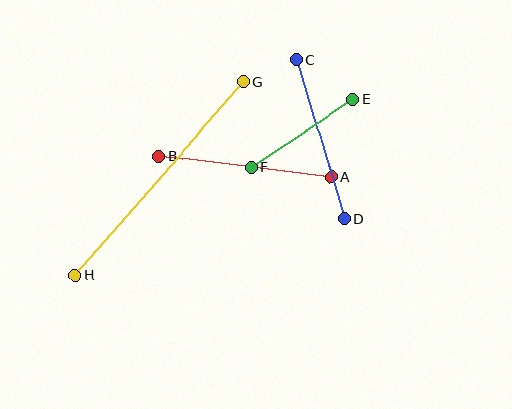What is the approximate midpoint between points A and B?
The midpoint is at approximately (245, 167) pixels.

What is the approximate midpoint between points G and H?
The midpoint is at approximately (159, 179) pixels.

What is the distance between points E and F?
The distance is approximately 122 pixels.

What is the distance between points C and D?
The distance is approximately 167 pixels.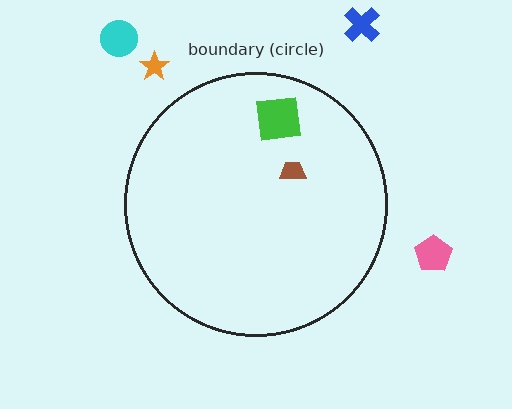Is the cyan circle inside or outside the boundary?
Outside.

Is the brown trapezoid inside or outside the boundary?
Inside.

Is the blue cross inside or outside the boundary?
Outside.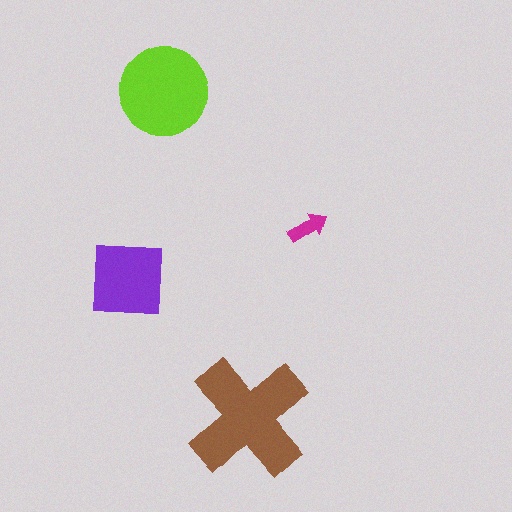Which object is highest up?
The lime circle is topmost.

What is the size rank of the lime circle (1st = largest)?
2nd.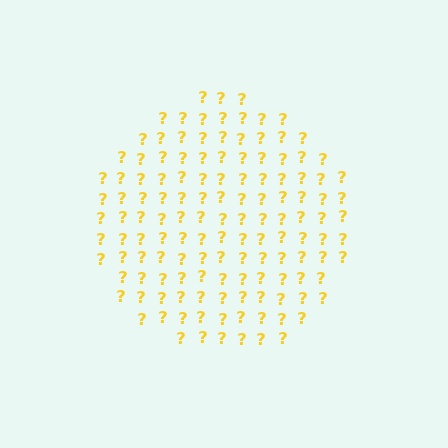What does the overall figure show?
The overall figure shows a circle.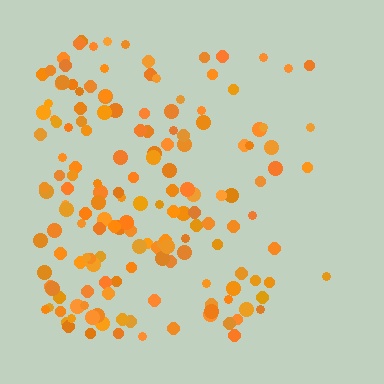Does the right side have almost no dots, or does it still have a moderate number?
Still a moderate number, just noticeably fewer than the left.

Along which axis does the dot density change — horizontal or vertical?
Horizontal.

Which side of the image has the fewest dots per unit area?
The right.